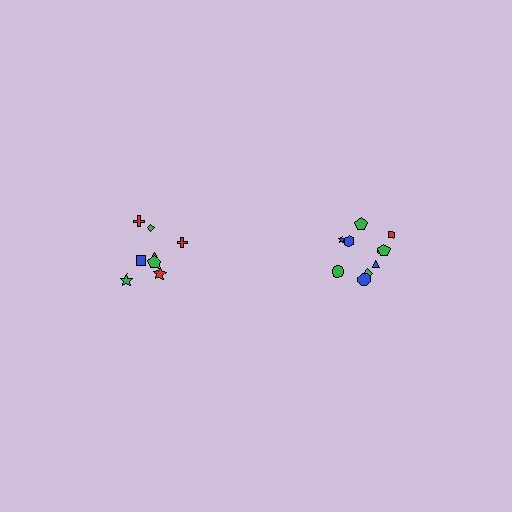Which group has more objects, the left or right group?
The right group.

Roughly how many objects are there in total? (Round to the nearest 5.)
Roughly 20 objects in total.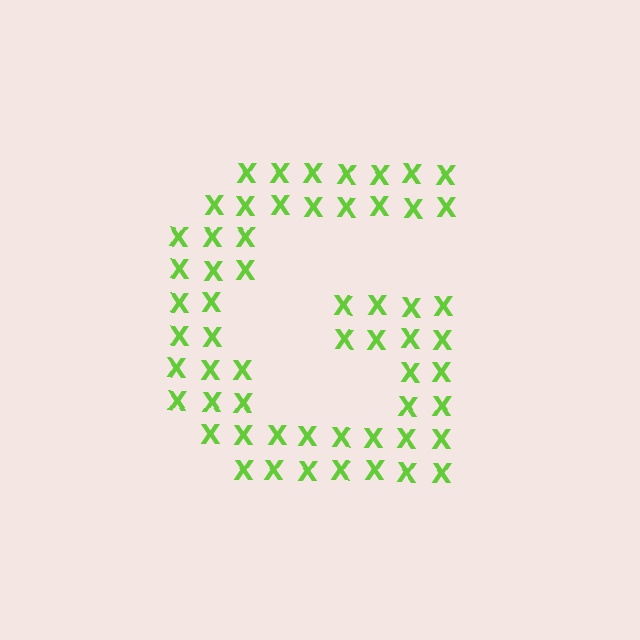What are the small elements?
The small elements are letter X's.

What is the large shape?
The large shape is the letter G.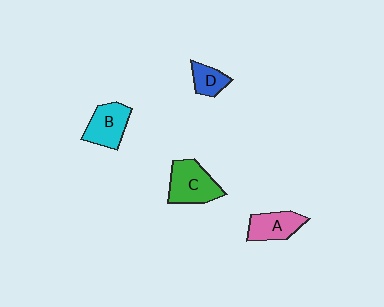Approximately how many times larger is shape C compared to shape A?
Approximately 1.3 times.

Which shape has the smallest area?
Shape D (blue).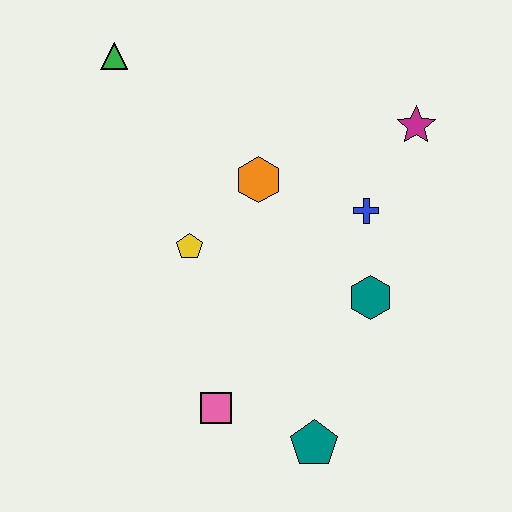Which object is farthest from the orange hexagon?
The teal pentagon is farthest from the orange hexagon.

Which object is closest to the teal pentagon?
The pink square is closest to the teal pentagon.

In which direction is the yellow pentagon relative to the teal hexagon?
The yellow pentagon is to the left of the teal hexagon.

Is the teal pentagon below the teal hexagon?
Yes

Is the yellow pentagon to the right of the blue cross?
No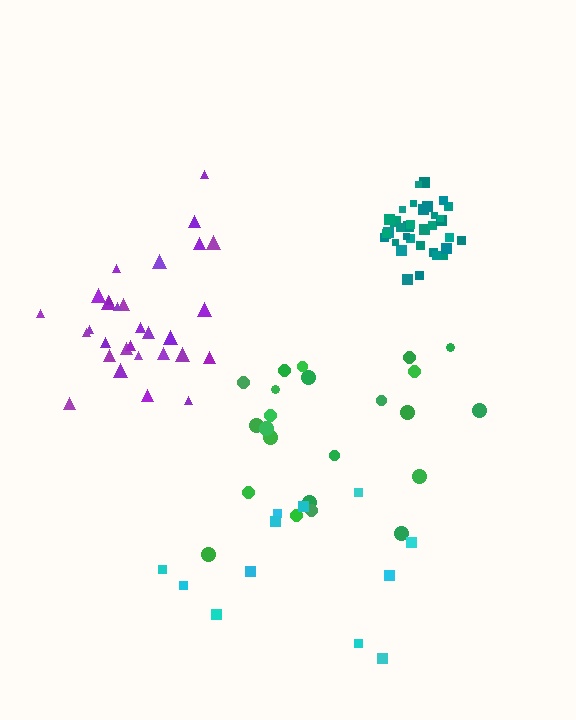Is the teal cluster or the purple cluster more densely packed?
Teal.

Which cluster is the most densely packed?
Teal.